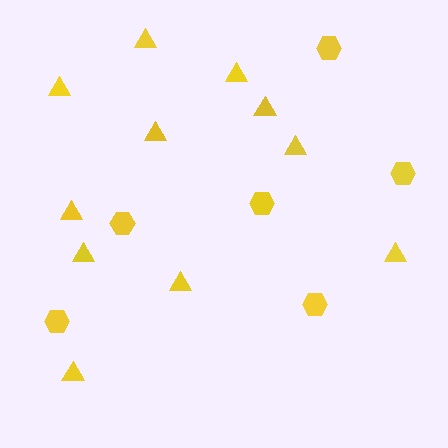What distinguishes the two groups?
There are 2 groups: one group of triangles (11) and one group of hexagons (6).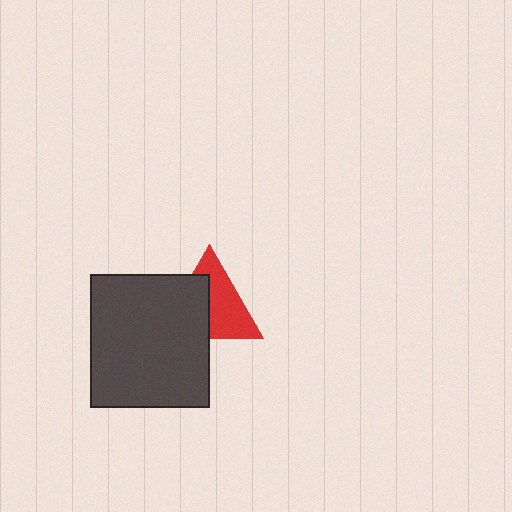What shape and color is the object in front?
The object in front is a dark gray rectangle.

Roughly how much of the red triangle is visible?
About half of it is visible (roughly 55%).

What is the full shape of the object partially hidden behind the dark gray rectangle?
The partially hidden object is a red triangle.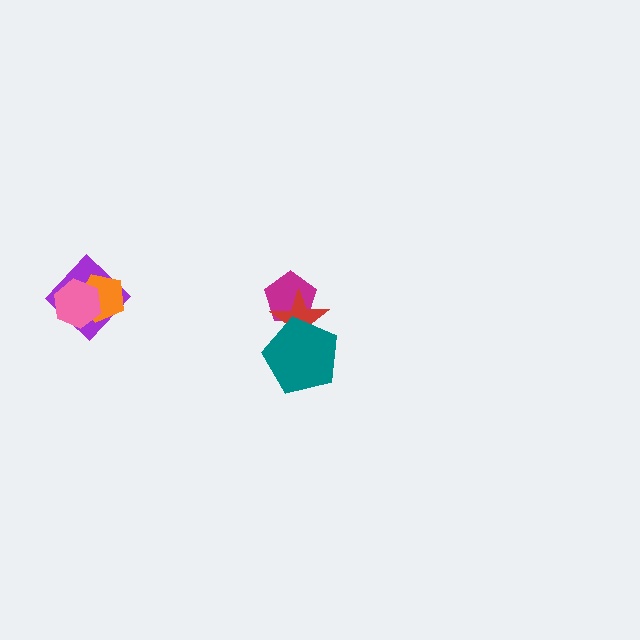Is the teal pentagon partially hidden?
No, no other shape covers it.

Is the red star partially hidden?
Yes, it is partially covered by another shape.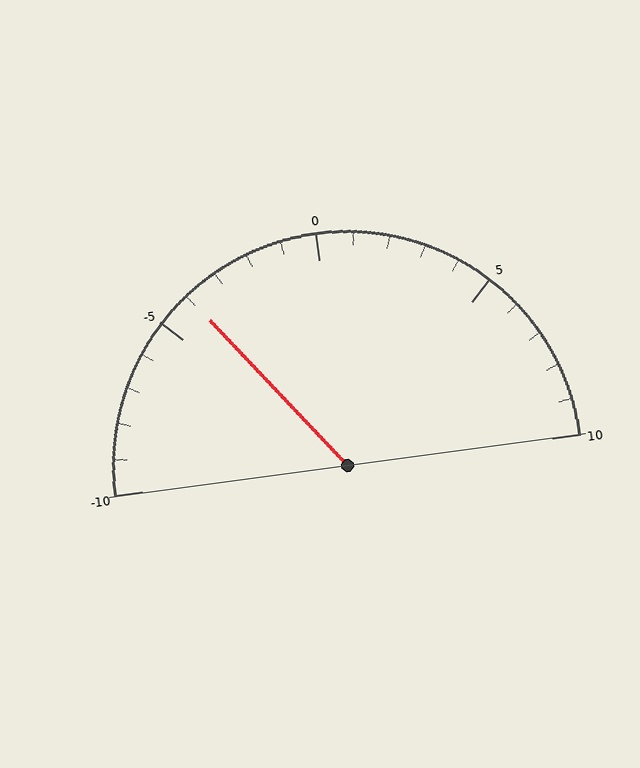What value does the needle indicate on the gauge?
The needle indicates approximately -4.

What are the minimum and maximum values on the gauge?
The gauge ranges from -10 to 10.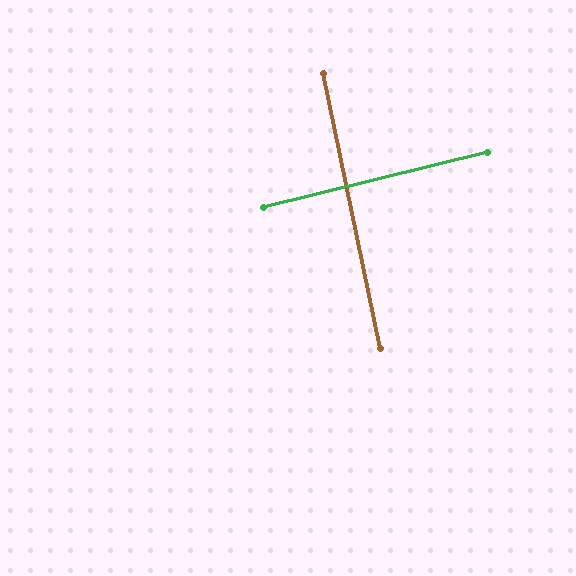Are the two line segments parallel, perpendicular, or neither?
Perpendicular — they meet at approximately 88°.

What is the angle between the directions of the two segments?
Approximately 88 degrees.